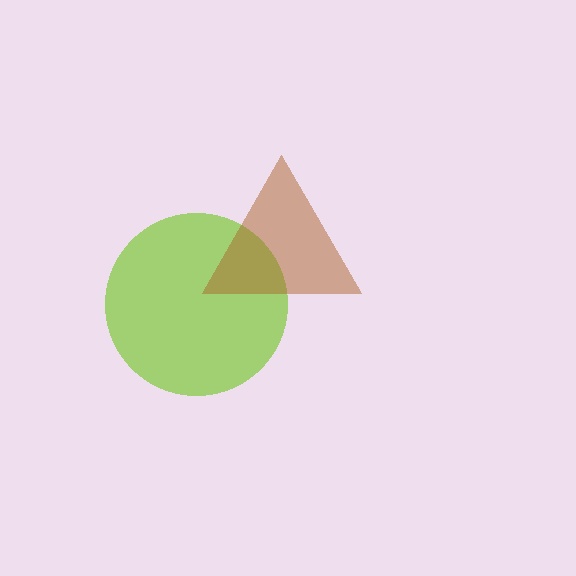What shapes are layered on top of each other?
The layered shapes are: a lime circle, a brown triangle.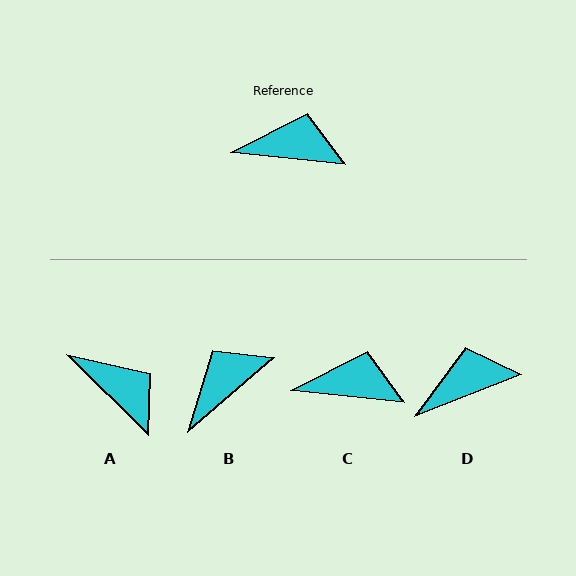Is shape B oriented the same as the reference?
No, it is off by about 47 degrees.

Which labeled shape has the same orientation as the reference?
C.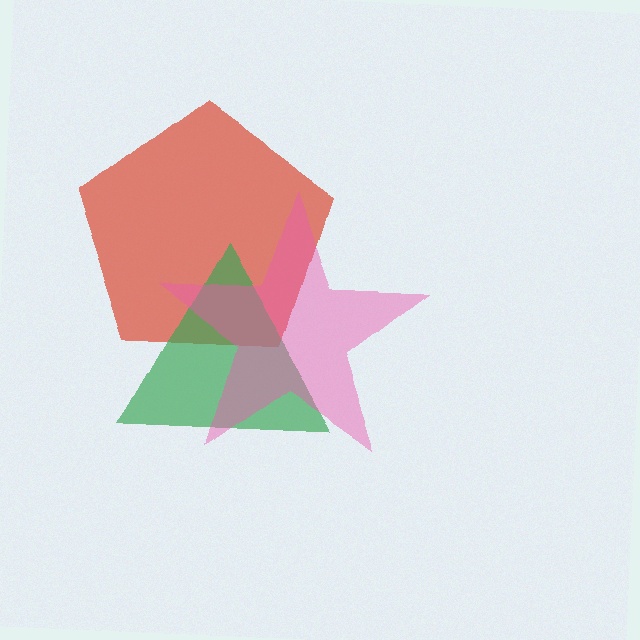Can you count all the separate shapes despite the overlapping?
Yes, there are 3 separate shapes.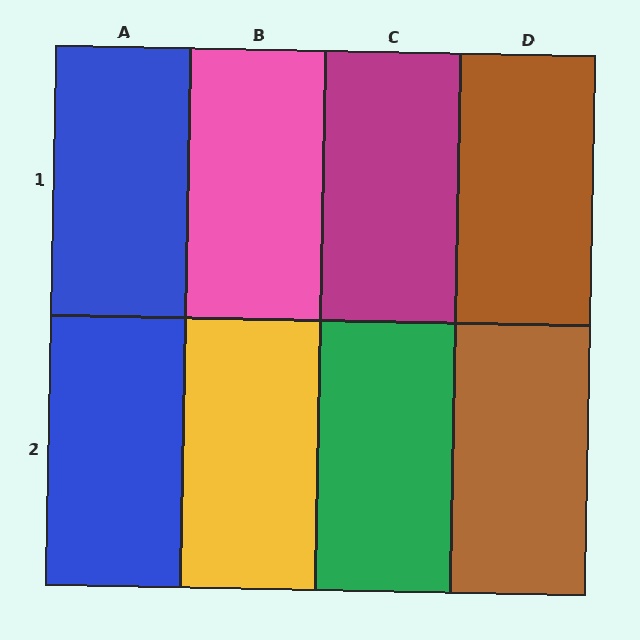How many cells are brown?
2 cells are brown.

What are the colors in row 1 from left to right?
Blue, pink, magenta, brown.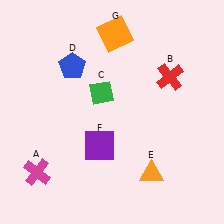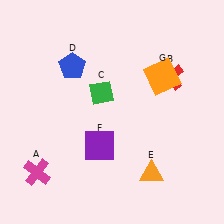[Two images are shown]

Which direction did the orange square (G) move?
The orange square (G) moved right.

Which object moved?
The orange square (G) moved right.